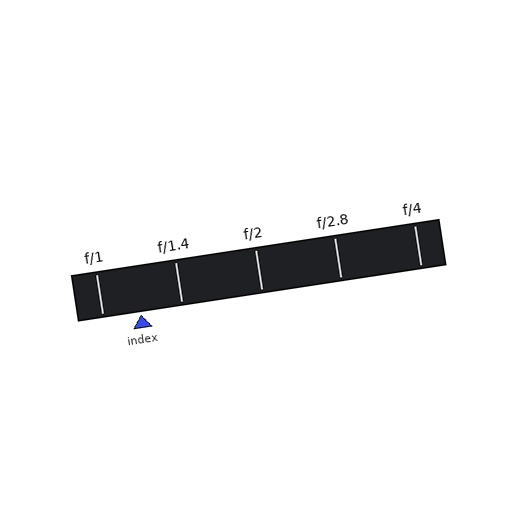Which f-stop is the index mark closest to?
The index mark is closest to f/1.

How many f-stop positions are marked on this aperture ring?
There are 5 f-stop positions marked.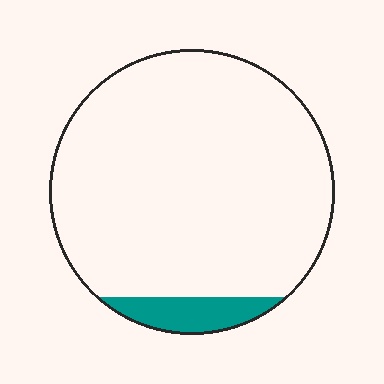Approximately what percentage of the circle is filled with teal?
Approximately 10%.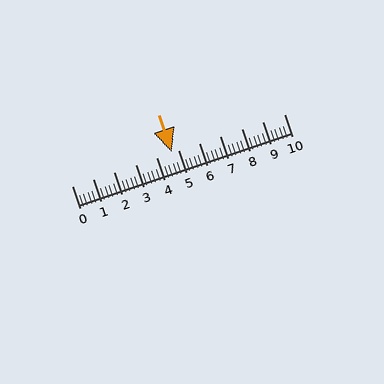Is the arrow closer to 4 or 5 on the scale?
The arrow is closer to 5.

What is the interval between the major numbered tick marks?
The major tick marks are spaced 1 units apart.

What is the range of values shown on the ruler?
The ruler shows values from 0 to 10.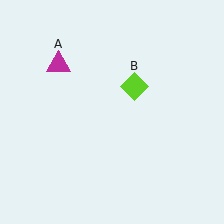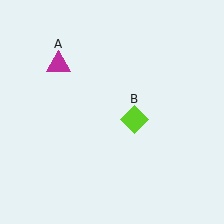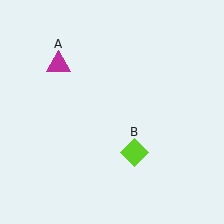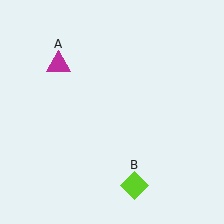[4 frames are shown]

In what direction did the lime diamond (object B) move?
The lime diamond (object B) moved down.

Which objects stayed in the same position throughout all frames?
Magenta triangle (object A) remained stationary.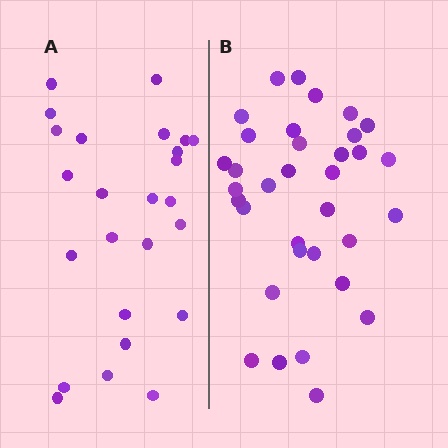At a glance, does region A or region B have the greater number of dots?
Region B (the right region) has more dots.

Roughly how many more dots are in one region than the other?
Region B has roughly 8 or so more dots than region A.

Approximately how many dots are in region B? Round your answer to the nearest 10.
About 30 dots. (The exact count is 34, which rounds to 30.)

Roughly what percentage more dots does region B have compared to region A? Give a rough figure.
About 35% more.